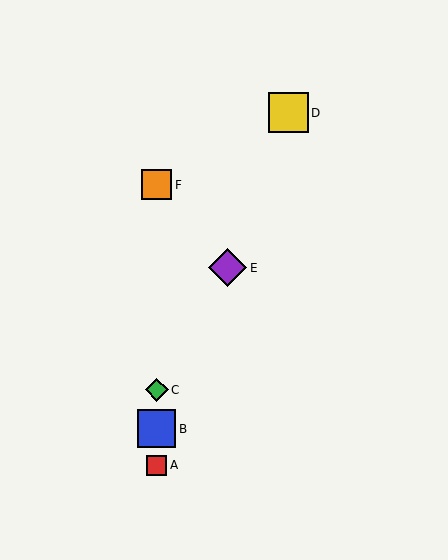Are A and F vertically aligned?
Yes, both are at x≈157.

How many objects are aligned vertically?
4 objects (A, B, C, F) are aligned vertically.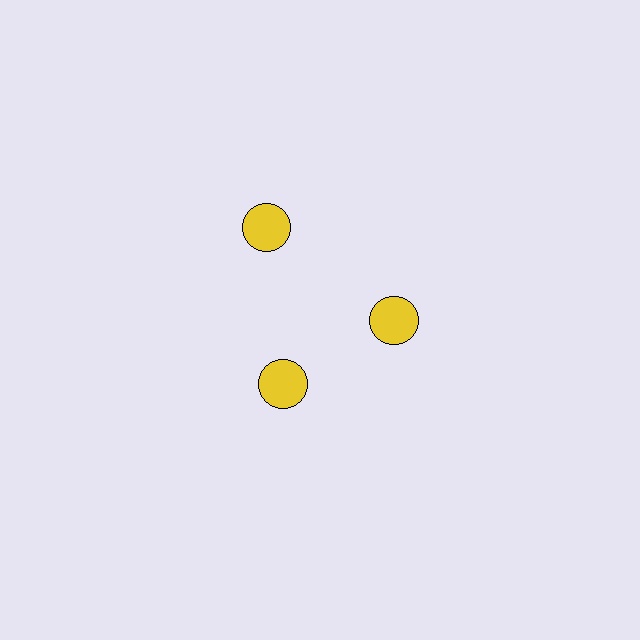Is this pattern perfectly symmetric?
No. The 3 yellow circles are arranged in a ring, but one element near the 11 o'clock position is pushed outward from the center, breaking the 3-fold rotational symmetry.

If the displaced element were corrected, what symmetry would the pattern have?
It would have 3-fold rotational symmetry — the pattern would map onto itself every 120 degrees.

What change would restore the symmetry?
The symmetry would be restored by moving it inward, back onto the ring so that all 3 circles sit at equal angles and equal distance from the center.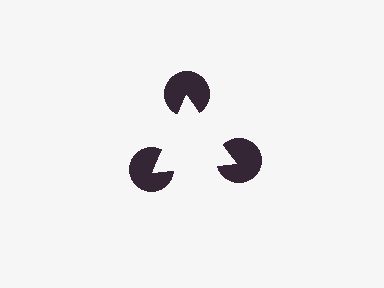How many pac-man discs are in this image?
There are 3 — one at each vertex of the illusory triangle.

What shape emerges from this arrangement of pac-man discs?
An illusory triangle — its edges are inferred from the aligned wedge cuts in the pac-man discs, not physically drawn.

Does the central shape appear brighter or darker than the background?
It typically appears slightly brighter than the background, even though no actual brightness change is drawn.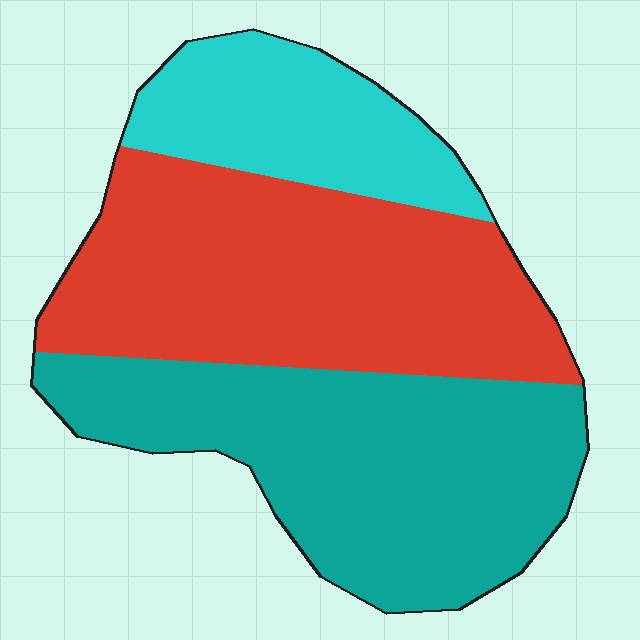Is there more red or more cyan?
Red.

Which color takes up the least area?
Cyan, at roughly 20%.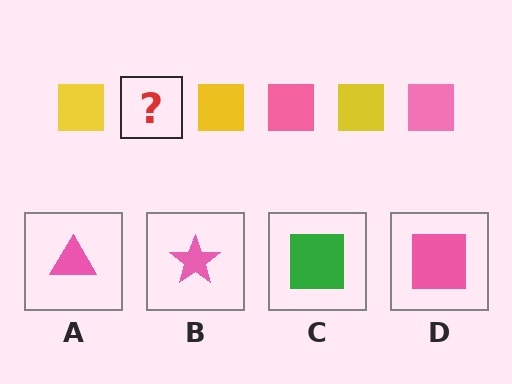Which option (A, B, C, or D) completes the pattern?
D.